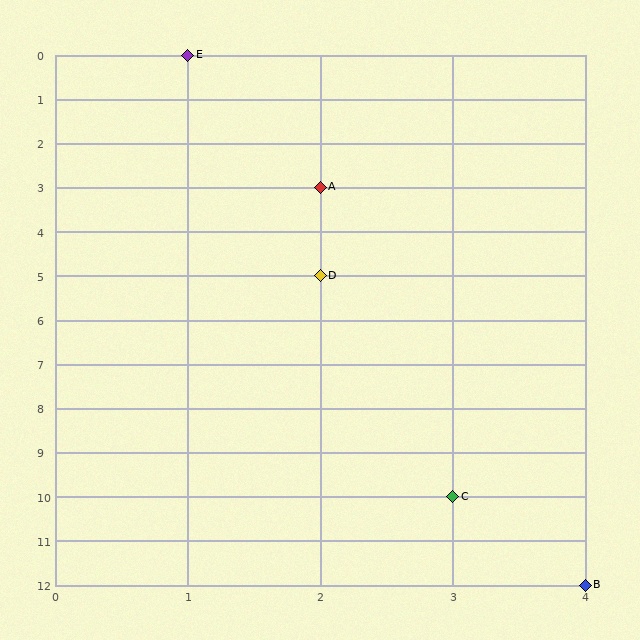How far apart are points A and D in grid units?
Points A and D are 2 rows apart.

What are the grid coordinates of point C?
Point C is at grid coordinates (3, 10).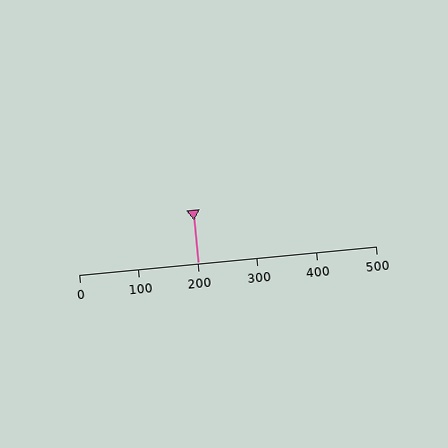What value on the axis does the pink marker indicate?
The marker indicates approximately 200.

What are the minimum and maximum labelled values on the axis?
The axis runs from 0 to 500.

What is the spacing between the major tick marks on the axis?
The major ticks are spaced 100 apart.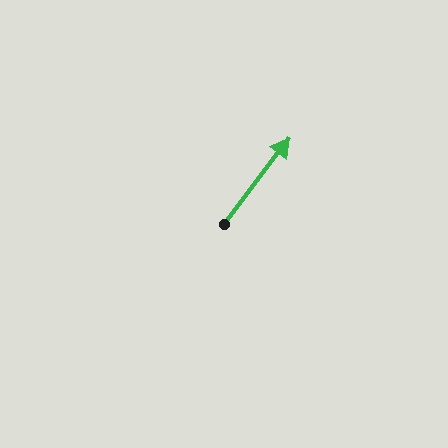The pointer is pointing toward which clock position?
Roughly 1 o'clock.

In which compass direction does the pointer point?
Northeast.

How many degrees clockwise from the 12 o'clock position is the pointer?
Approximately 37 degrees.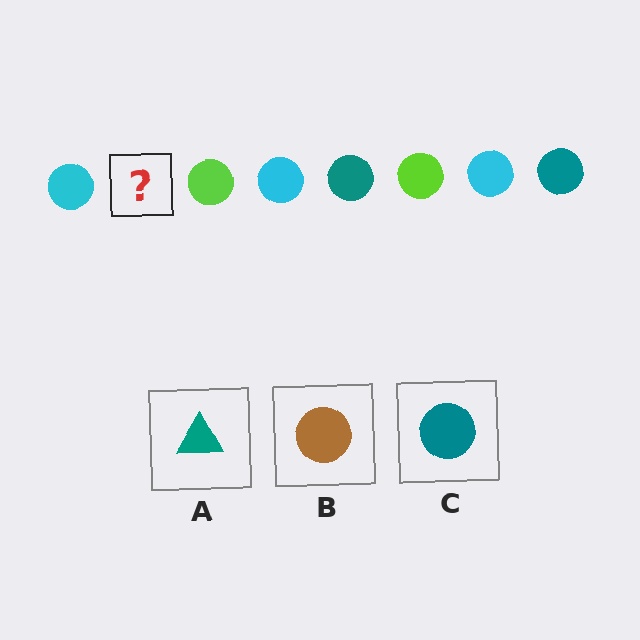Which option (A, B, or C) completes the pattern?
C.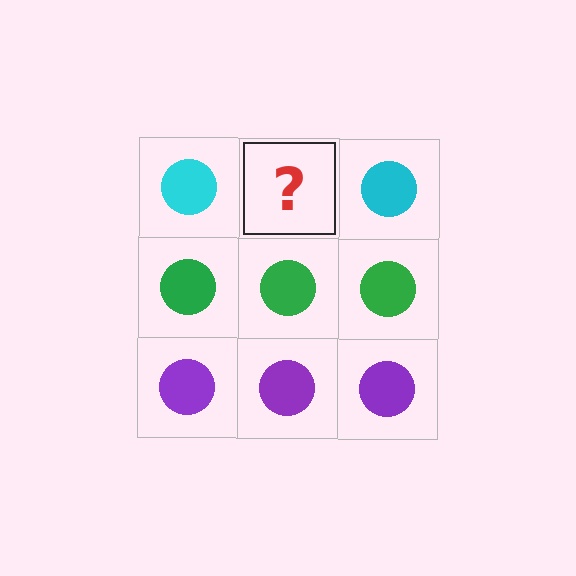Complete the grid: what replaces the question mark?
The question mark should be replaced with a cyan circle.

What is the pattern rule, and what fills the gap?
The rule is that each row has a consistent color. The gap should be filled with a cyan circle.